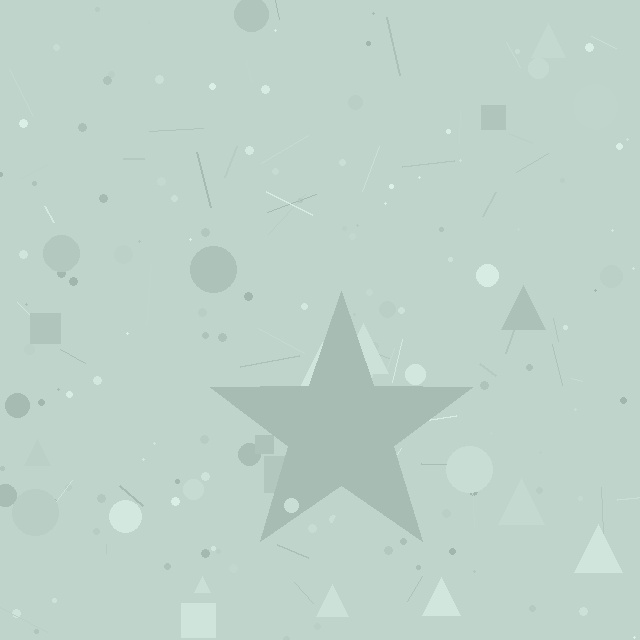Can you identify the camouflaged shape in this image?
The camouflaged shape is a star.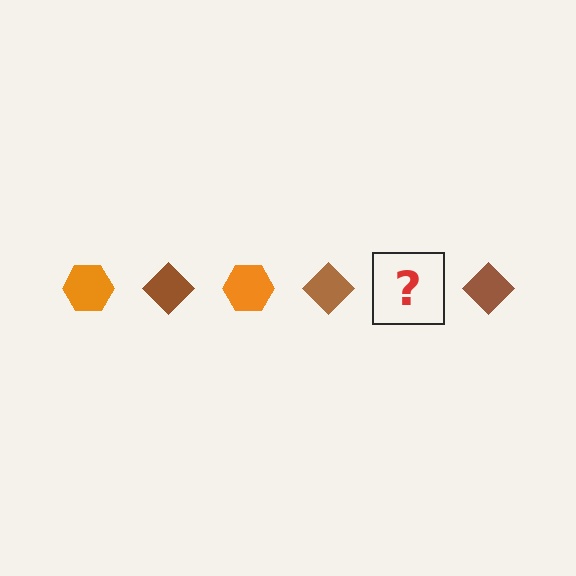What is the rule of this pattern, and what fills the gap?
The rule is that the pattern alternates between orange hexagon and brown diamond. The gap should be filled with an orange hexagon.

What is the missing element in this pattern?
The missing element is an orange hexagon.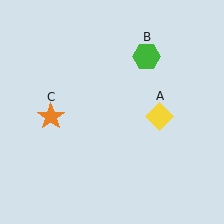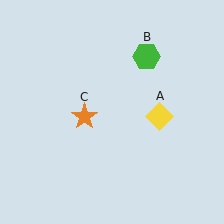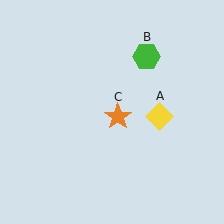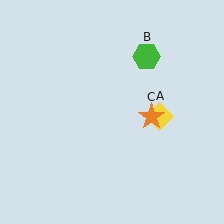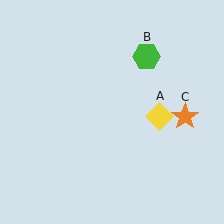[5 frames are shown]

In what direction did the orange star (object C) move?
The orange star (object C) moved right.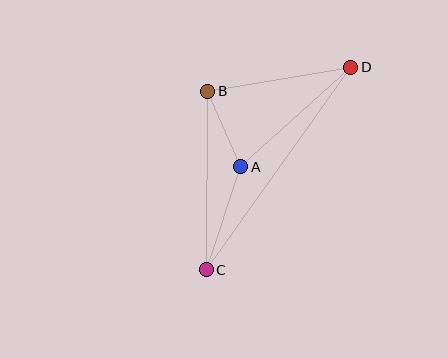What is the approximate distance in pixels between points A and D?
The distance between A and D is approximately 148 pixels.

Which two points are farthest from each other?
Points C and D are farthest from each other.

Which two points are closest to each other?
Points A and B are closest to each other.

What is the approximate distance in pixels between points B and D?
The distance between B and D is approximately 145 pixels.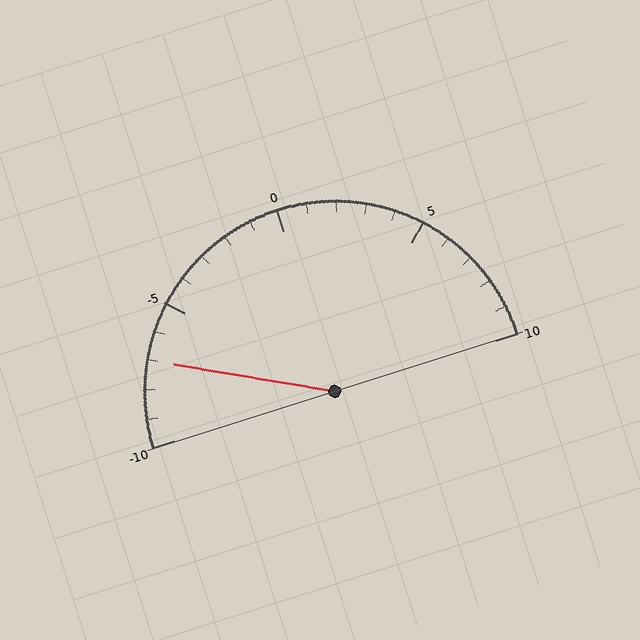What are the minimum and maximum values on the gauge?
The gauge ranges from -10 to 10.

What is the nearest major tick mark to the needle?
The nearest major tick mark is -5.